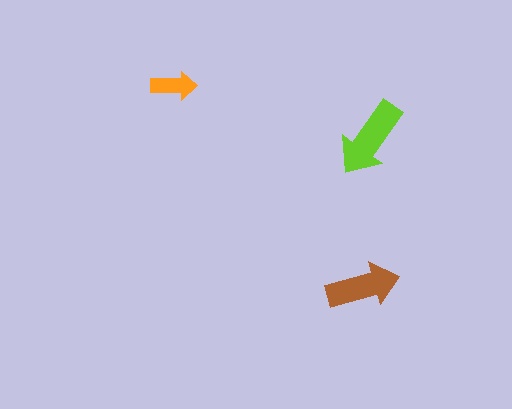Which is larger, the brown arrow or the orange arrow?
The brown one.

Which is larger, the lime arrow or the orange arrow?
The lime one.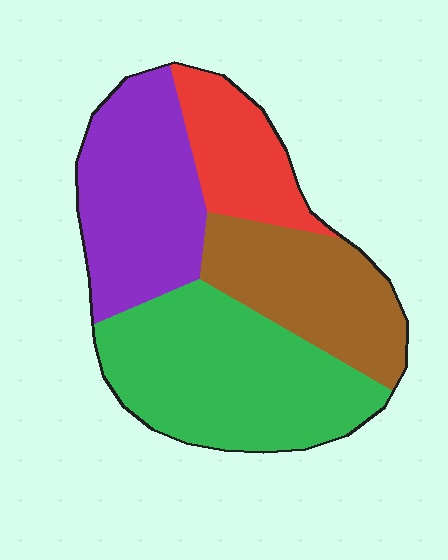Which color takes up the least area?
Red, at roughly 15%.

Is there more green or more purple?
Green.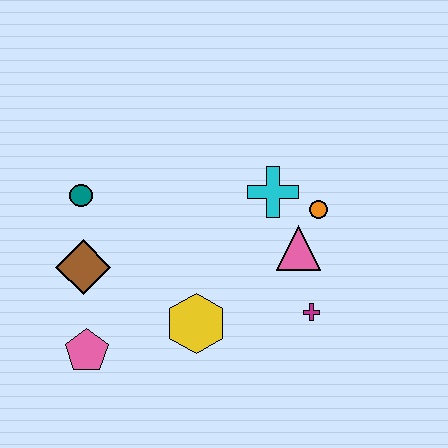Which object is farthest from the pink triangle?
The pink pentagon is farthest from the pink triangle.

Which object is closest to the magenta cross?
The pink triangle is closest to the magenta cross.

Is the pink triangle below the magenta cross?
No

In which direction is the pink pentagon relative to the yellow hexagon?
The pink pentagon is to the left of the yellow hexagon.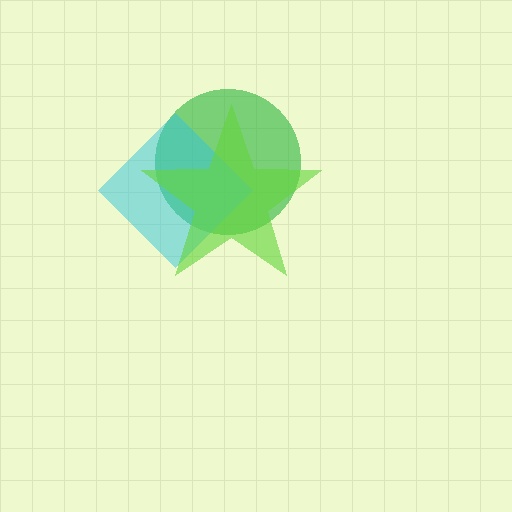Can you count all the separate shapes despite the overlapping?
Yes, there are 3 separate shapes.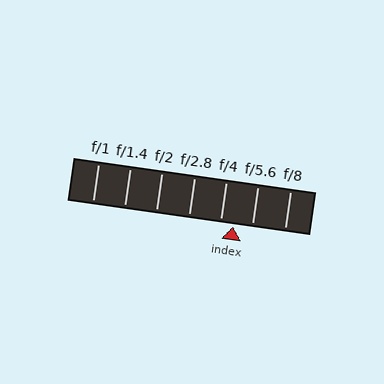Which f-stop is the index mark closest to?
The index mark is closest to f/4.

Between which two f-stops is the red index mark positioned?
The index mark is between f/4 and f/5.6.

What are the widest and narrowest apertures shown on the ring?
The widest aperture shown is f/1 and the narrowest is f/8.